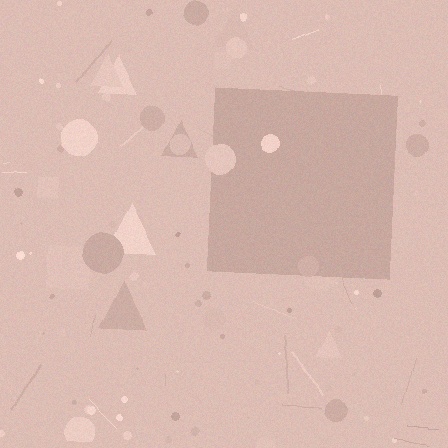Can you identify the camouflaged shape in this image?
The camouflaged shape is a square.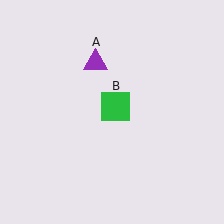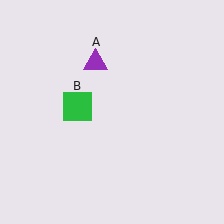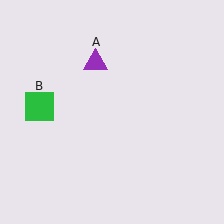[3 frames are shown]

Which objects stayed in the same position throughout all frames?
Purple triangle (object A) remained stationary.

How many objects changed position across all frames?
1 object changed position: green square (object B).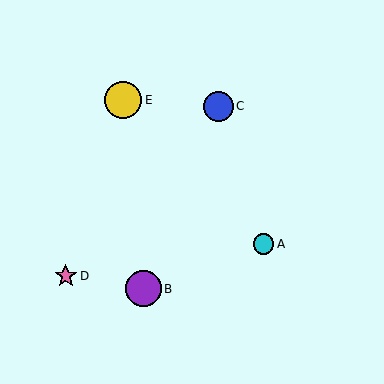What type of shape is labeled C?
Shape C is a blue circle.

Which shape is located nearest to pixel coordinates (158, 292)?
The purple circle (labeled B) at (144, 289) is nearest to that location.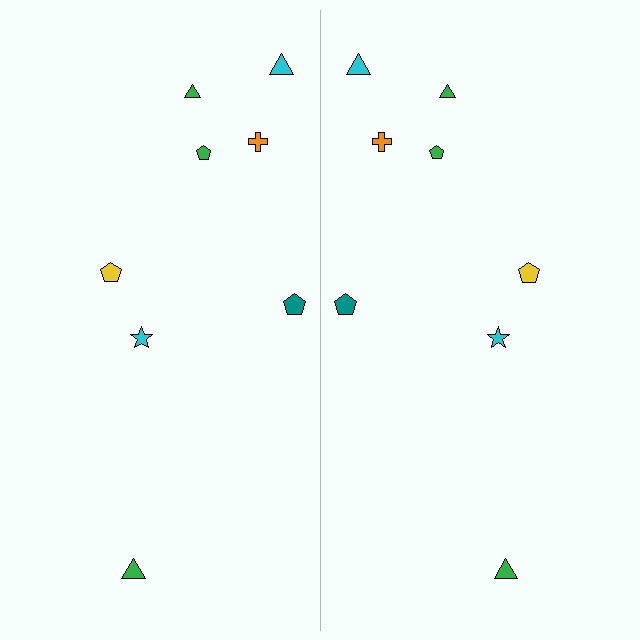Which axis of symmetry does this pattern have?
The pattern has a vertical axis of symmetry running through the center of the image.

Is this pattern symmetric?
Yes, this pattern has bilateral (reflection) symmetry.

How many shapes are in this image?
There are 16 shapes in this image.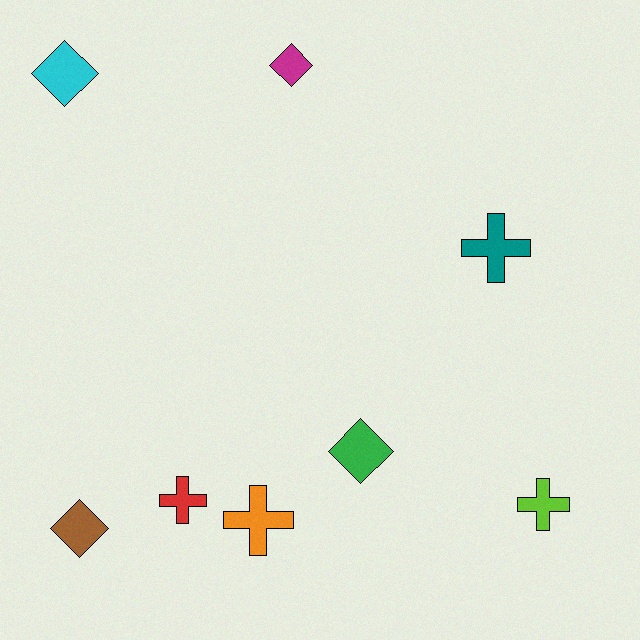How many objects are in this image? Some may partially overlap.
There are 8 objects.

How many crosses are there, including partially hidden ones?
There are 4 crosses.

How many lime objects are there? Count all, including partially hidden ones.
There is 1 lime object.